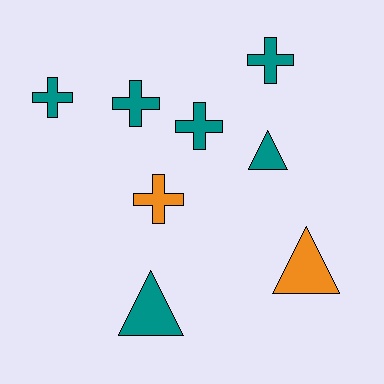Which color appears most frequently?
Teal, with 6 objects.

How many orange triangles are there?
There is 1 orange triangle.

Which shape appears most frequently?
Cross, with 5 objects.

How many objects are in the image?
There are 8 objects.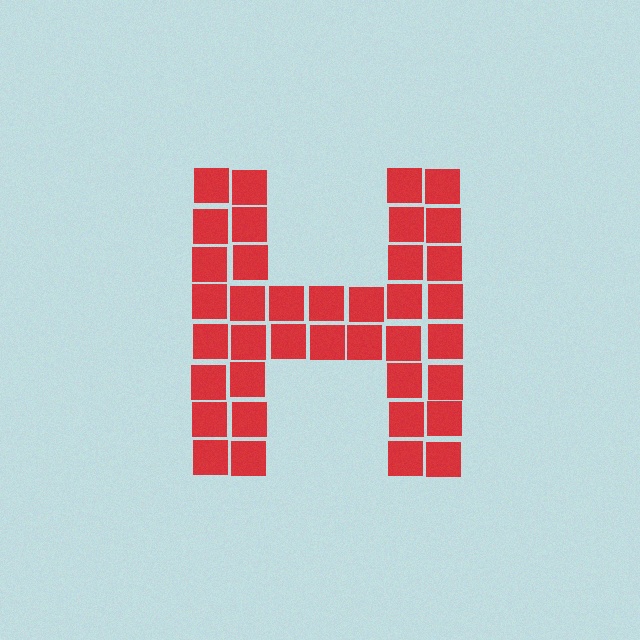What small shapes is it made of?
It is made of small squares.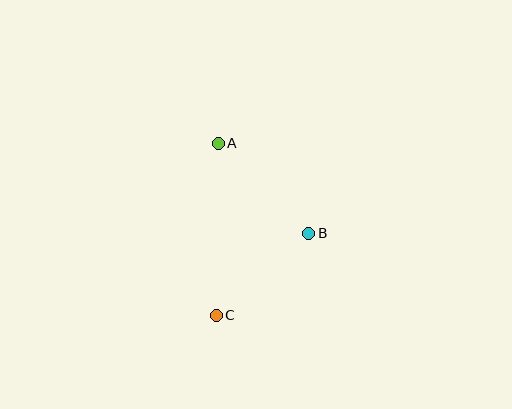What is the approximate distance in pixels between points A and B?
The distance between A and B is approximately 128 pixels.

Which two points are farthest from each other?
Points A and C are farthest from each other.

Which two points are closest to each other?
Points B and C are closest to each other.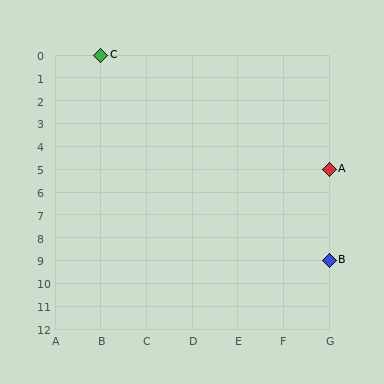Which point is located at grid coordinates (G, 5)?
Point A is at (G, 5).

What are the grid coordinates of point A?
Point A is at grid coordinates (G, 5).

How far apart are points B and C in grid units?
Points B and C are 5 columns and 9 rows apart (about 10.3 grid units diagonally).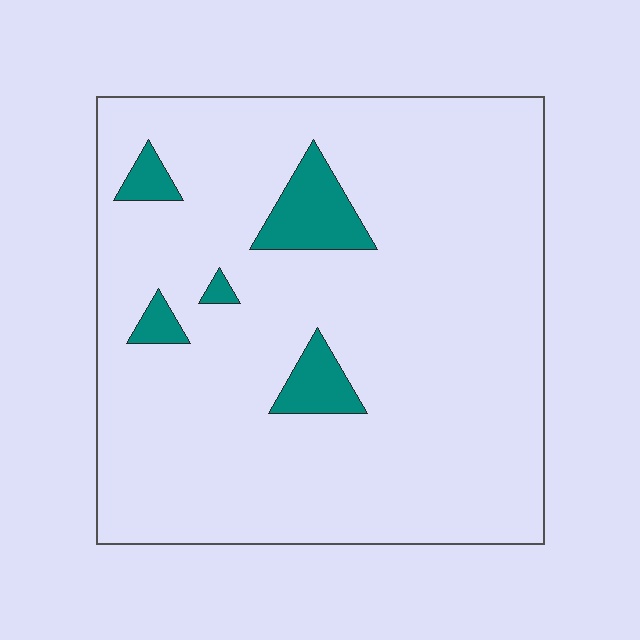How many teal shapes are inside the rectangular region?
5.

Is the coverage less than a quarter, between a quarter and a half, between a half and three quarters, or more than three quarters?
Less than a quarter.